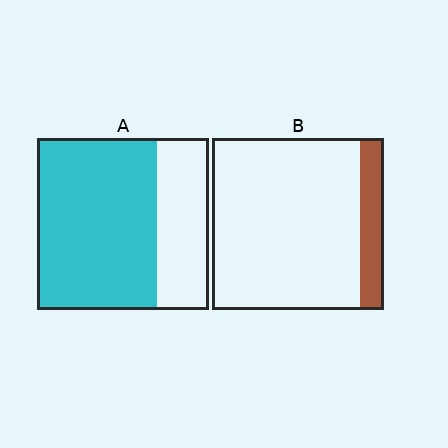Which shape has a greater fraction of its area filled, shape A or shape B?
Shape A.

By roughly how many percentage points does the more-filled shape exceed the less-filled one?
By roughly 55 percentage points (A over B).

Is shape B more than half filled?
No.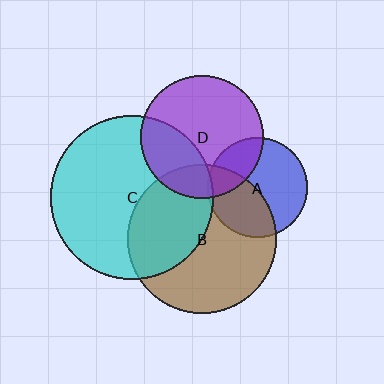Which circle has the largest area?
Circle C (cyan).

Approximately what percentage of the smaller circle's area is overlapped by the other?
Approximately 25%.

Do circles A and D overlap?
Yes.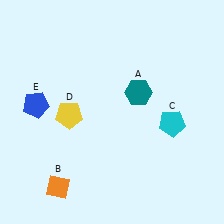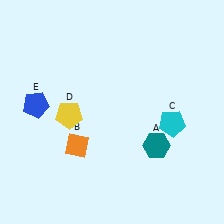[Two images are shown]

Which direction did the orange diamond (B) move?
The orange diamond (B) moved up.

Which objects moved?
The objects that moved are: the teal hexagon (A), the orange diamond (B).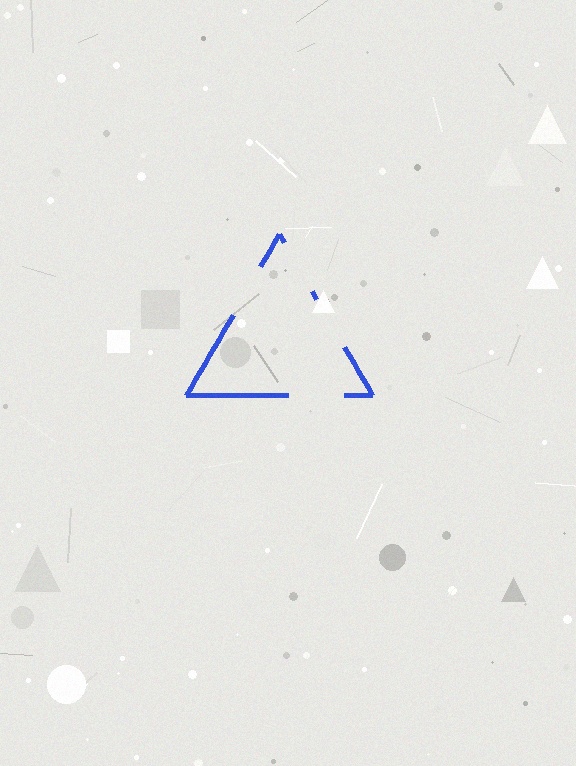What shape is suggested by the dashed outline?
The dashed outline suggests a triangle.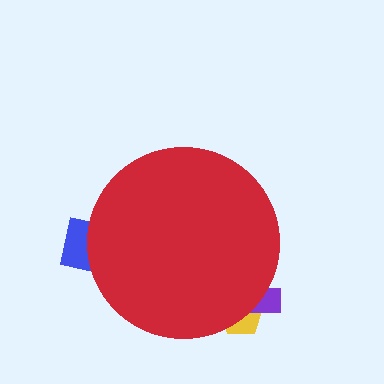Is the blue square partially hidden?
Yes, the blue square is partially hidden behind the red circle.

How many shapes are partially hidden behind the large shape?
3 shapes are partially hidden.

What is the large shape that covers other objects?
A red circle.